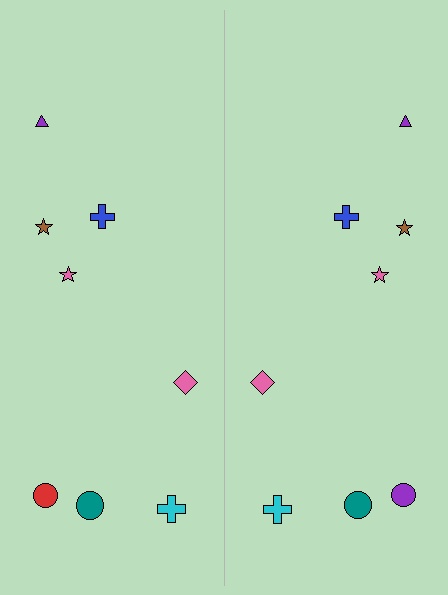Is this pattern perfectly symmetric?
No, the pattern is not perfectly symmetric. The purple circle on the right side breaks the symmetry — its mirror counterpart is red.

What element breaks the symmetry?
The purple circle on the right side breaks the symmetry — its mirror counterpart is red.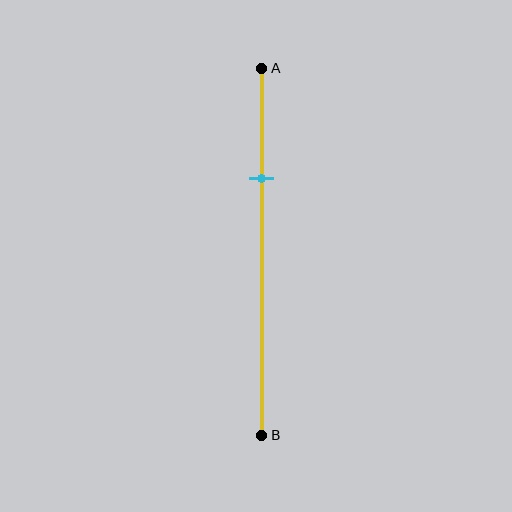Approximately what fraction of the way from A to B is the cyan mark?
The cyan mark is approximately 30% of the way from A to B.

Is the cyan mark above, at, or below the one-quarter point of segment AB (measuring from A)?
The cyan mark is below the one-quarter point of segment AB.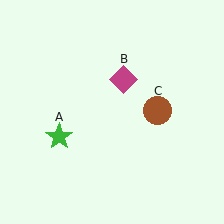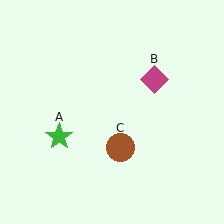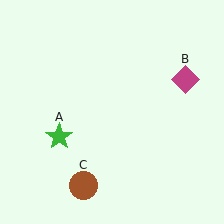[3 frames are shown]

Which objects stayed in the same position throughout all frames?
Green star (object A) remained stationary.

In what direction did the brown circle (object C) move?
The brown circle (object C) moved down and to the left.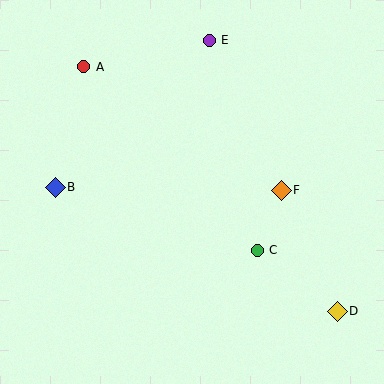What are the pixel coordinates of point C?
Point C is at (257, 250).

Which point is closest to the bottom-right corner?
Point D is closest to the bottom-right corner.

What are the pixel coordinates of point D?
Point D is at (337, 311).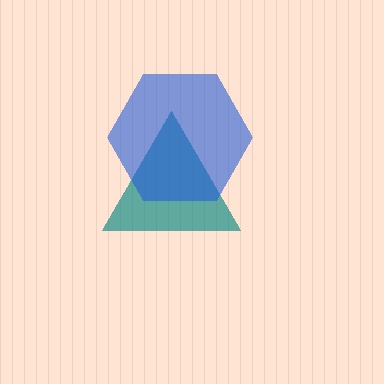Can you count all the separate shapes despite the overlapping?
Yes, there are 2 separate shapes.